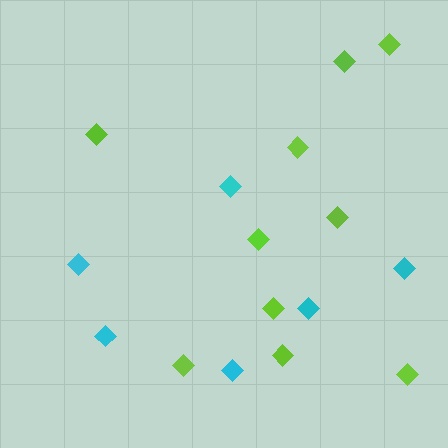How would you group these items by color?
There are 2 groups: one group of cyan diamonds (6) and one group of lime diamonds (10).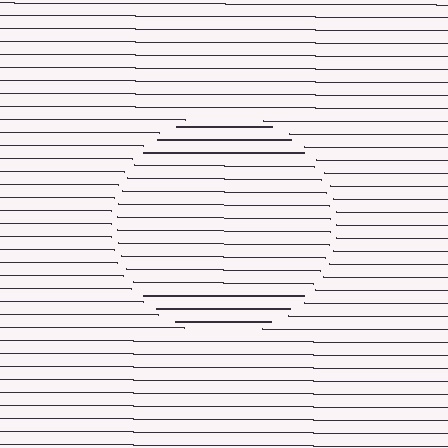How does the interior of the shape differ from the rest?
The interior of the shape contains the same grating, shifted by half a period — the contour is defined by the phase discontinuity where line-ends from the inner and outer gratings abut.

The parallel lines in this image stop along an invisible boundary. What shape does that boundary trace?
An illusory circle. The interior of the shape contains the same grating, shifted by half a period — the contour is defined by the phase discontinuity where line-ends from the inner and outer gratings abut.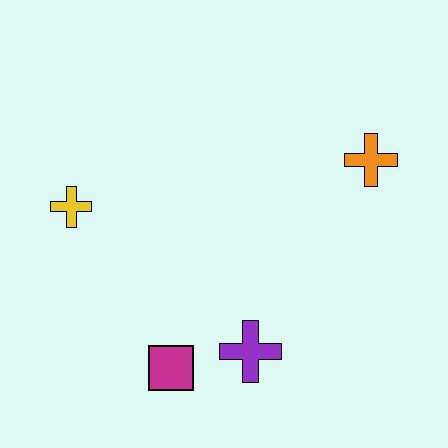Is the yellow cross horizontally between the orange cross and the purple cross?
No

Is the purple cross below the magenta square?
No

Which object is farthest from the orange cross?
The yellow cross is farthest from the orange cross.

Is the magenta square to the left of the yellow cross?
No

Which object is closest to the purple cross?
The magenta square is closest to the purple cross.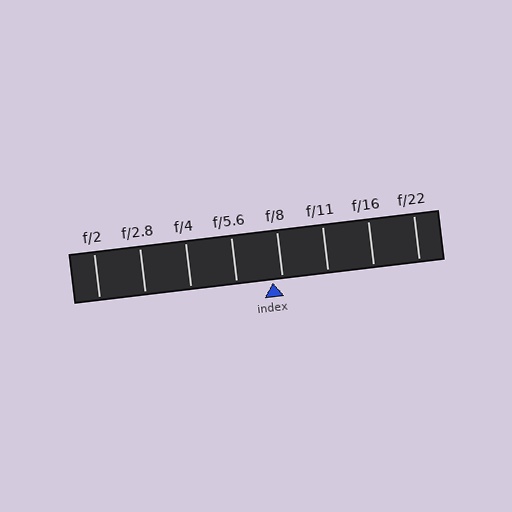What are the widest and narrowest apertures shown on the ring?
The widest aperture shown is f/2 and the narrowest is f/22.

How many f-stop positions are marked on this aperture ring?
There are 8 f-stop positions marked.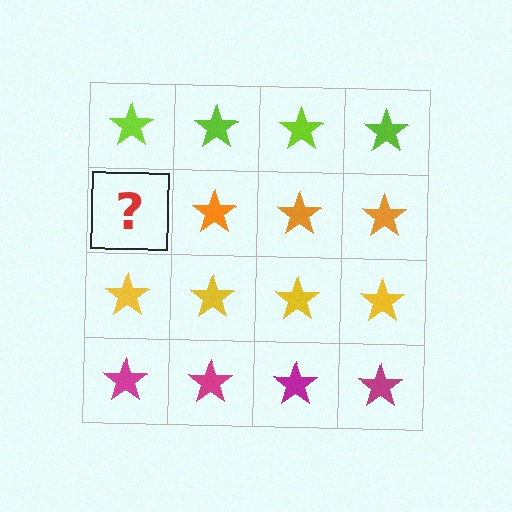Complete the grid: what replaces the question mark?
The question mark should be replaced with an orange star.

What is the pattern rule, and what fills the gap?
The rule is that each row has a consistent color. The gap should be filled with an orange star.